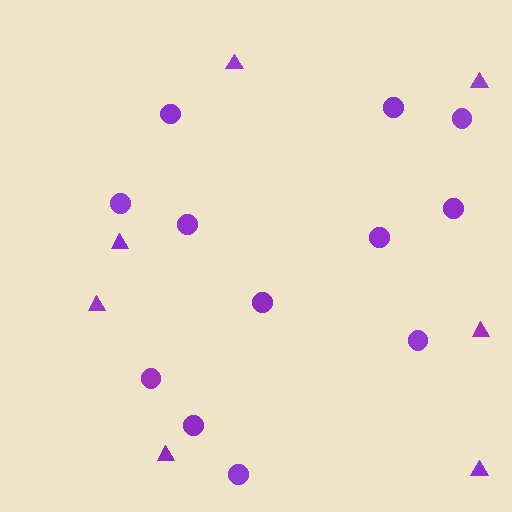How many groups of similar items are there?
There are 2 groups: one group of triangles (7) and one group of circles (12).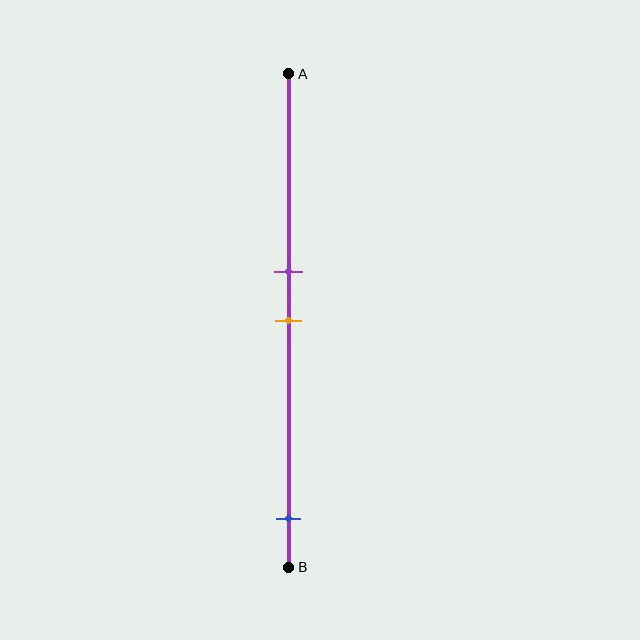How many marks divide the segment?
There are 3 marks dividing the segment.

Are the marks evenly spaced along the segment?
No, the marks are not evenly spaced.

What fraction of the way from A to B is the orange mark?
The orange mark is approximately 50% (0.5) of the way from A to B.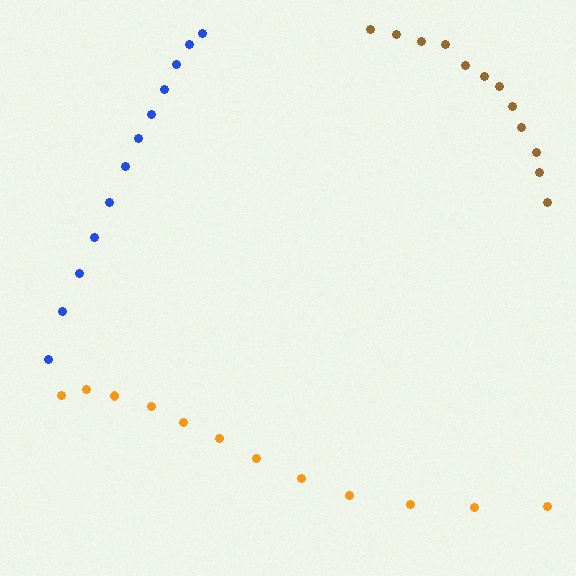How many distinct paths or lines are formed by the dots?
There are 3 distinct paths.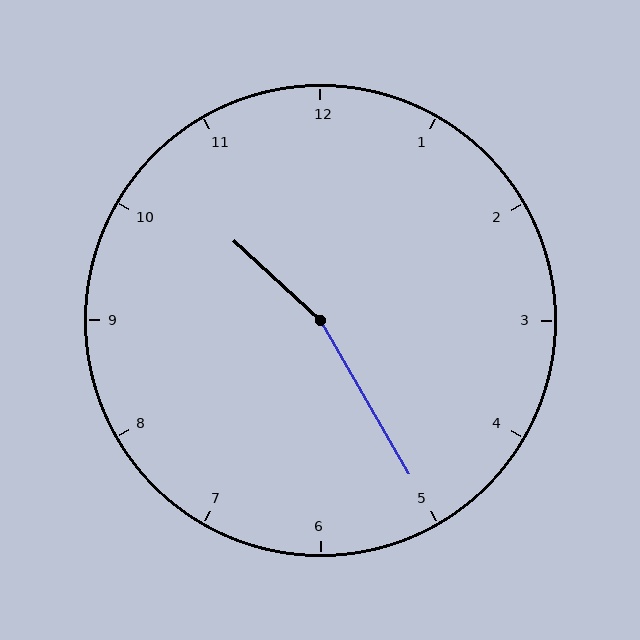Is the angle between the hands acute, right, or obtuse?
It is obtuse.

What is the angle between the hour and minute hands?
Approximately 162 degrees.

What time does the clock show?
10:25.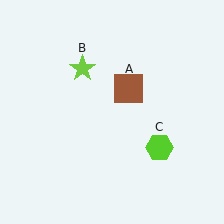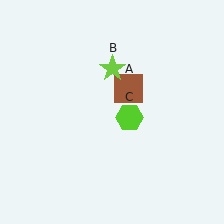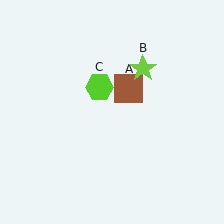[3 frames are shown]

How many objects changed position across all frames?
2 objects changed position: lime star (object B), lime hexagon (object C).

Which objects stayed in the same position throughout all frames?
Brown square (object A) remained stationary.